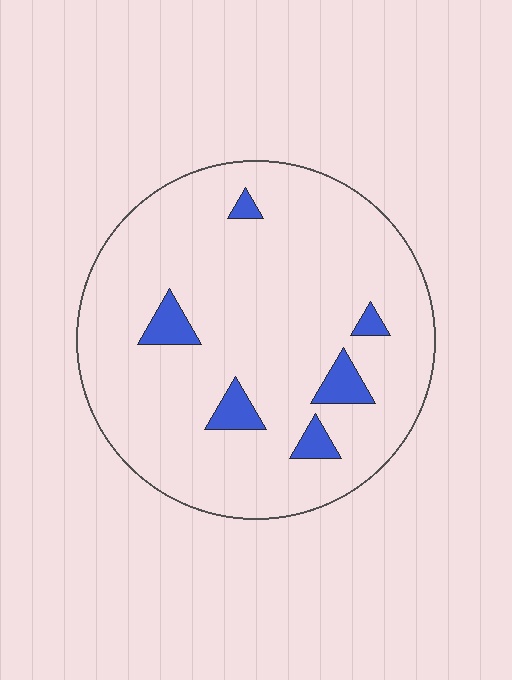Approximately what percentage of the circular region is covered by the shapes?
Approximately 10%.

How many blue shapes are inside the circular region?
6.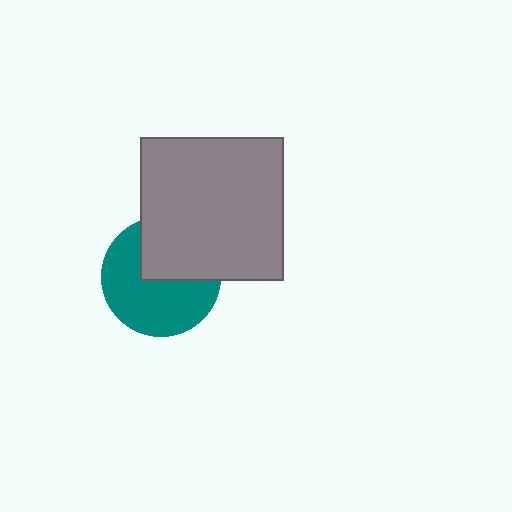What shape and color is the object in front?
The object in front is a gray square.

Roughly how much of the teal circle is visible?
About half of it is visible (roughly 61%).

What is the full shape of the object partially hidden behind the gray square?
The partially hidden object is a teal circle.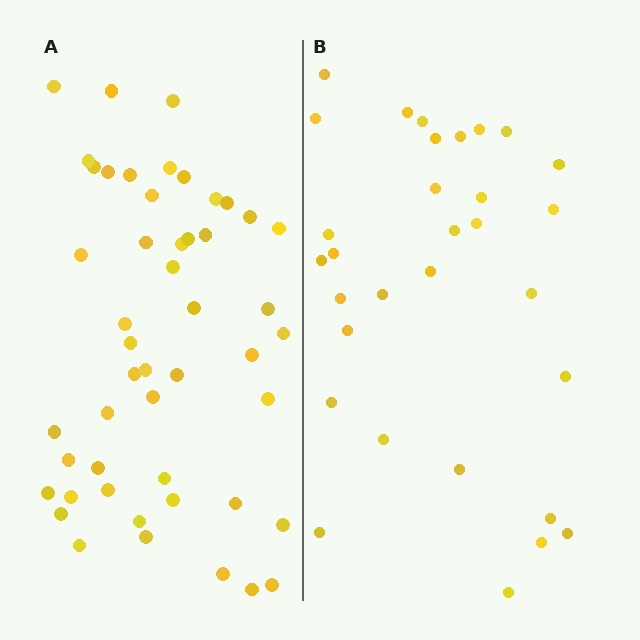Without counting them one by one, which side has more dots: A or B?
Region A (the left region) has more dots.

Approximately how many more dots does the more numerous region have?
Region A has approximately 20 more dots than region B.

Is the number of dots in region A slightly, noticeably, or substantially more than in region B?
Region A has substantially more. The ratio is roughly 1.6 to 1.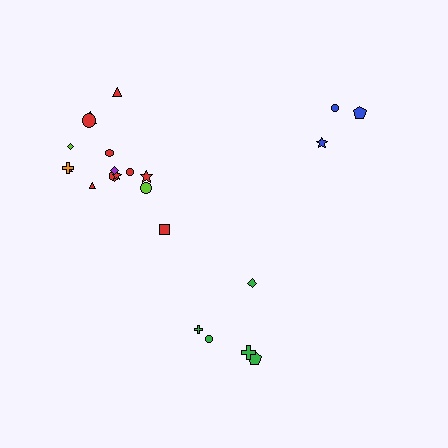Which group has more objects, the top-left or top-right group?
The top-left group.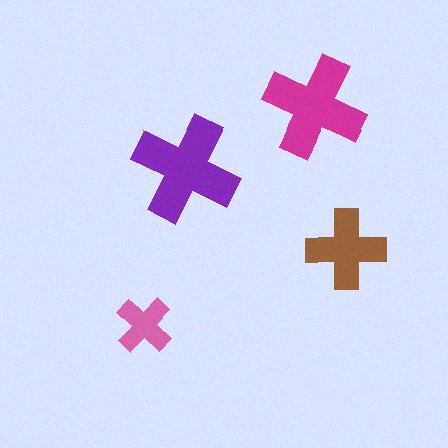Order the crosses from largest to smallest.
the purple one, the magenta one, the brown one, the pink one.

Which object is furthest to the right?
The brown cross is rightmost.